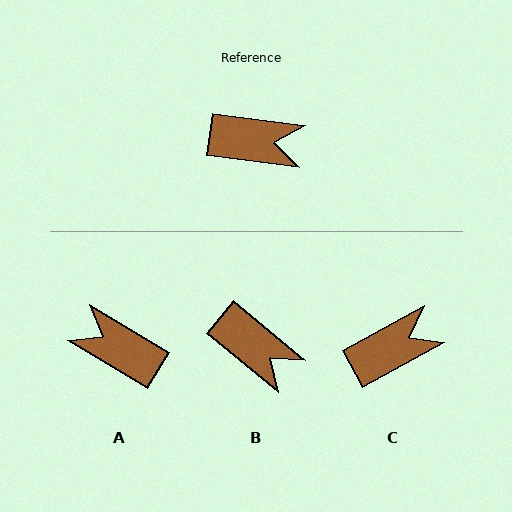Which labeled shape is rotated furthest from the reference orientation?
A, about 156 degrees away.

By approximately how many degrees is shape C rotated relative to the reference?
Approximately 36 degrees counter-clockwise.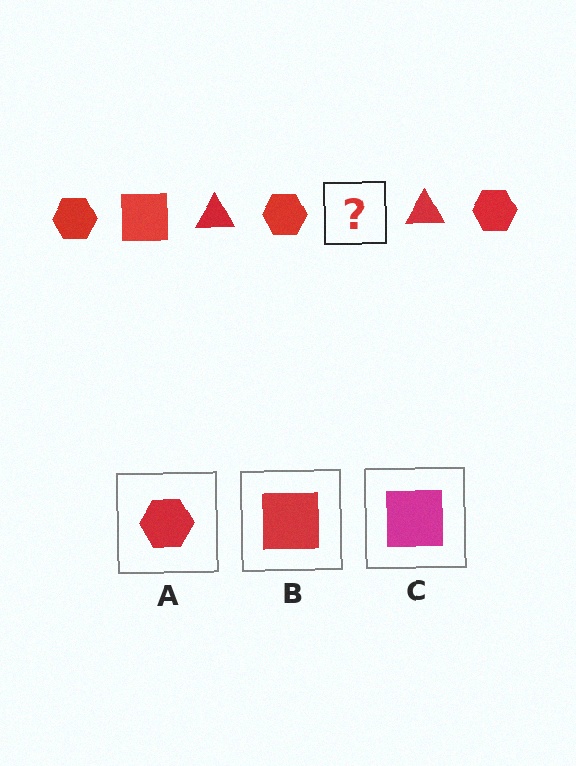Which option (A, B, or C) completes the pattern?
B.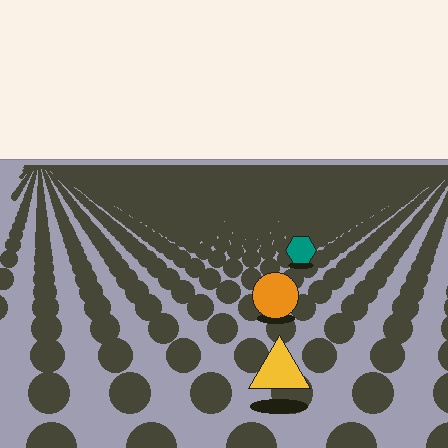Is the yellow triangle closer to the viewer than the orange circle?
Yes. The yellow triangle is closer — you can tell from the texture gradient: the ground texture is coarser near it.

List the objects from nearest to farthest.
From nearest to farthest: the yellow triangle, the orange circle, the teal hexagon.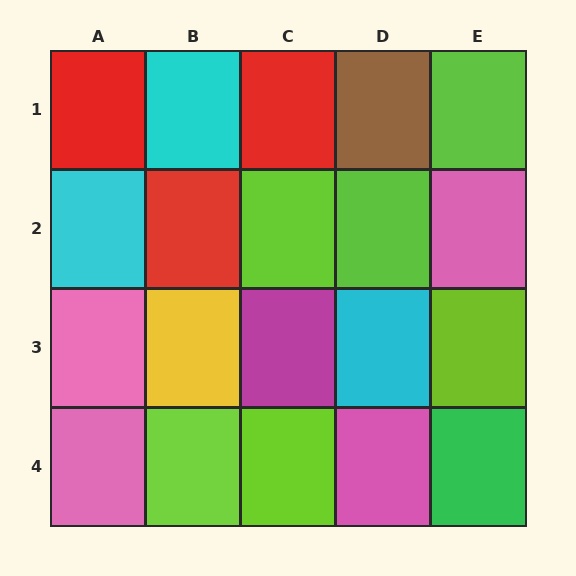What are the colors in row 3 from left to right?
Pink, yellow, magenta, cyan, lime.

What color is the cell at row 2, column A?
Cyan.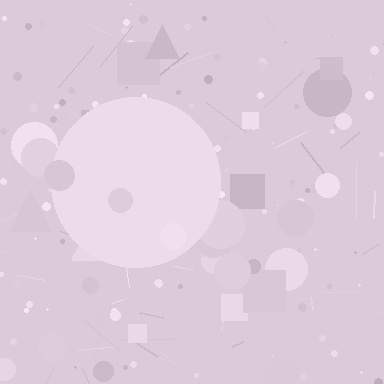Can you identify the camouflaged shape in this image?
The camouflaged shape is a circle.